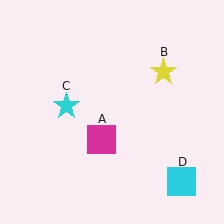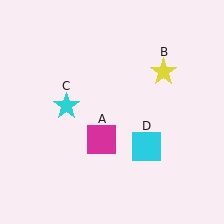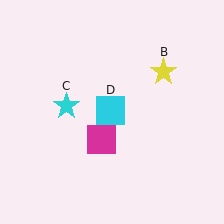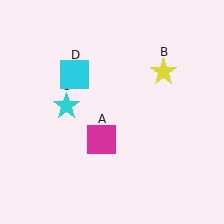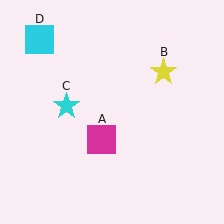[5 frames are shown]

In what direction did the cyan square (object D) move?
The cyan square (object D) moved up and to the left.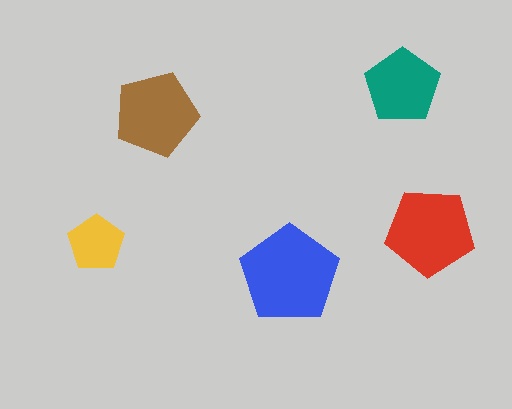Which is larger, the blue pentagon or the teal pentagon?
The blue one.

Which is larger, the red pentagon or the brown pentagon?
The red one.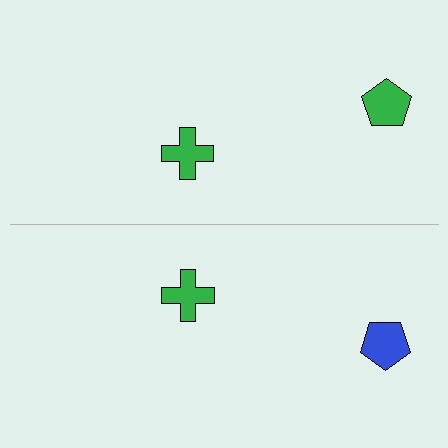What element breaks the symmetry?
The blue pentagon on the bottom side breaks the symmetry — its mirror counterpart is green.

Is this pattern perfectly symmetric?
No, the pattern is not perfectly symmetric. The blue pentagon on the bottom side breaks the symmetry — its mirror counterpart is green.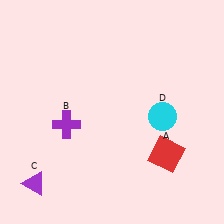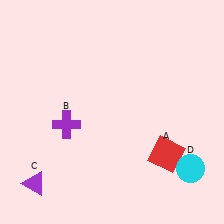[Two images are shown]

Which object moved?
The cyan circle (D) moved down.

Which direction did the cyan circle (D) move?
The cyan circle (D) moved down.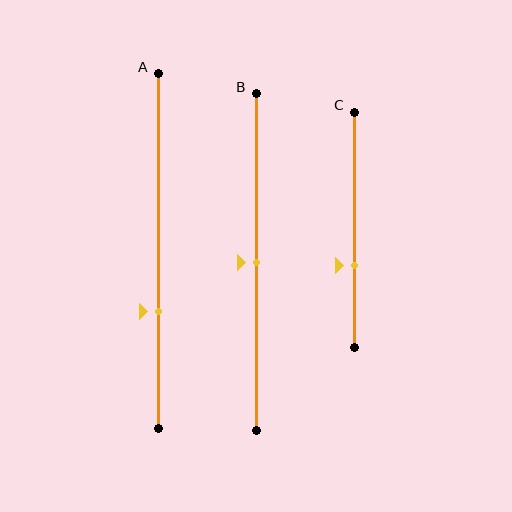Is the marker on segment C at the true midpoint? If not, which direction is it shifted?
No, the marker on segment C is shifted downward by about 15% of the segment length.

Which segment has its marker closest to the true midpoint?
Segment B has its marker closest to the true midpoint.